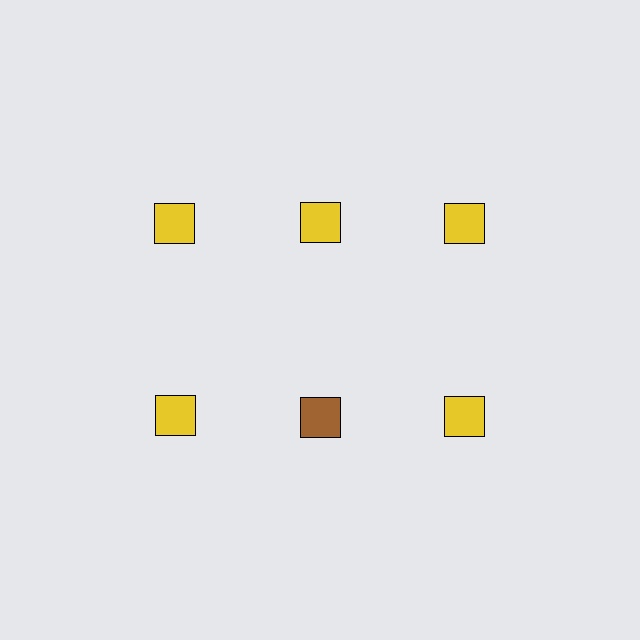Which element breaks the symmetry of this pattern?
The brown square in the second row, second from left column breaks the symmetry. All other shapes are yellow squares.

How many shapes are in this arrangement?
There are 6 shapes arranged in a grid pattern.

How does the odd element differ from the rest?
It has a different color: brown instead of yellow.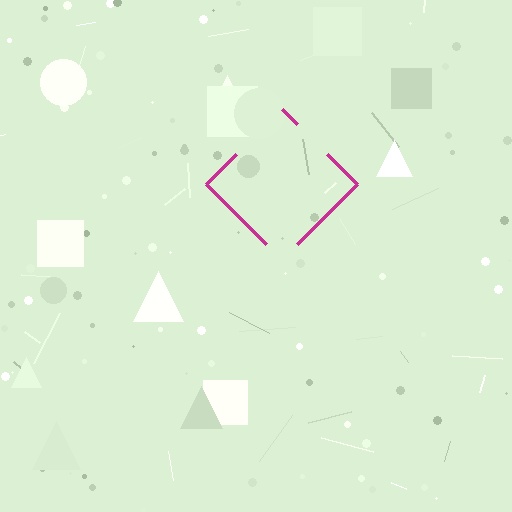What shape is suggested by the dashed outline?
The dashed outline suggests a diamond.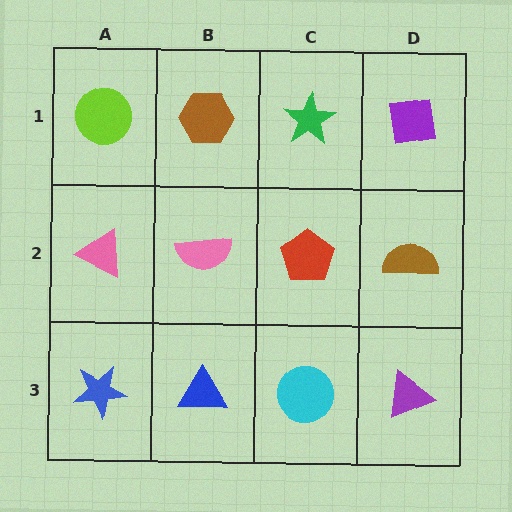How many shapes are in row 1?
4 shapes.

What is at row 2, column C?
A red pentagon.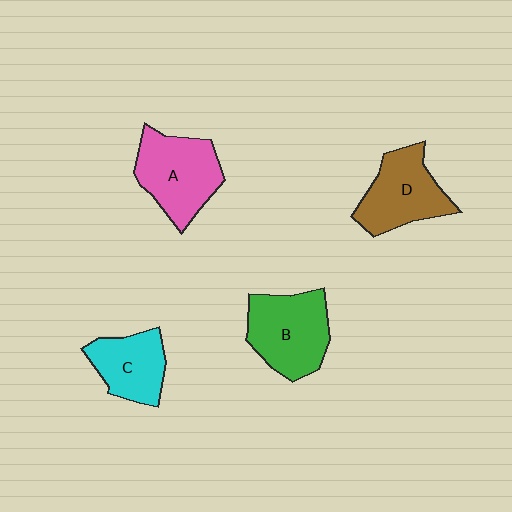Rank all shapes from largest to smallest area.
From largest to smallest: A (pink), B (green), D (brown), C (cyan).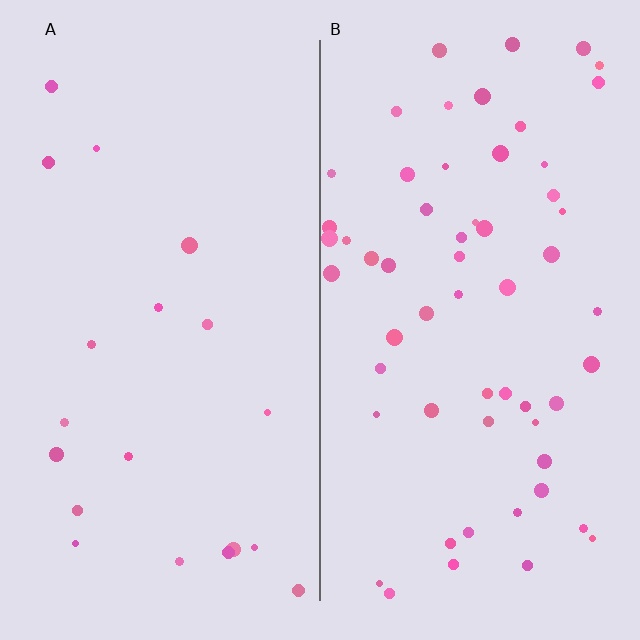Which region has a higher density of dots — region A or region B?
B (the right).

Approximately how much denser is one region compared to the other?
Approximately 3.0× — region B over region A.